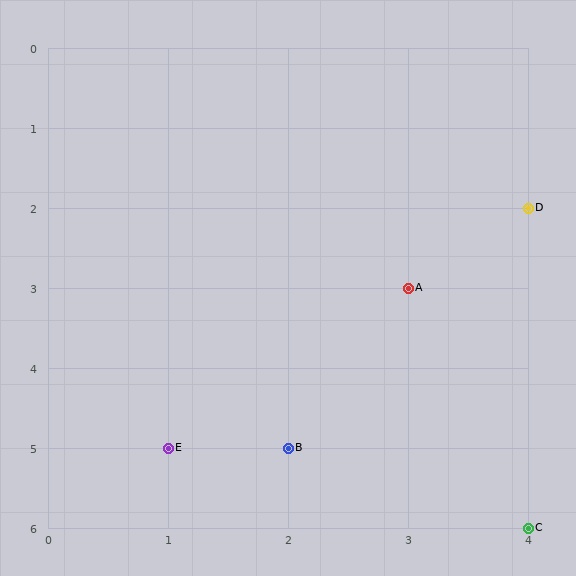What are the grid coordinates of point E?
Point E is at grid coordinates (1, 5).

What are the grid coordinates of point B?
Point B is at grid coordinates (2, 5).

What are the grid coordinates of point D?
Point D is at grid coordinates (4, 2).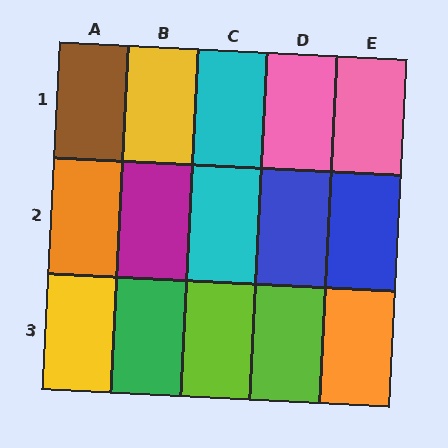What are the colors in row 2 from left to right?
Orange, magenta, cyan, blue, blue.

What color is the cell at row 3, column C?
Lime.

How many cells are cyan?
2 cells are cyan.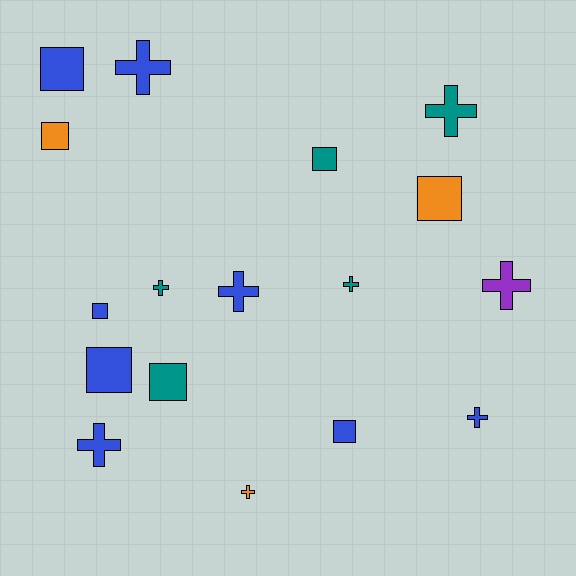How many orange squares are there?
There are 2 orange squares.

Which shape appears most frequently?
Cross, with 9 objects.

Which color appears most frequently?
Blue, with 8 objects.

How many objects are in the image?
There are 17 objects.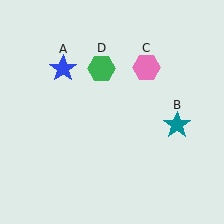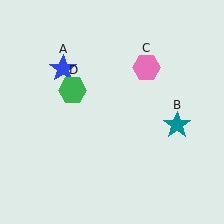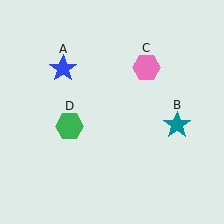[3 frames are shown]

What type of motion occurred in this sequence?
The green hexagon (object D) rotated counterclockwise around the center of the scene.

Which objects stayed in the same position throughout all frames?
Blue star (object A) and teal star (object B) and pink hexagon (object C) remained stationary.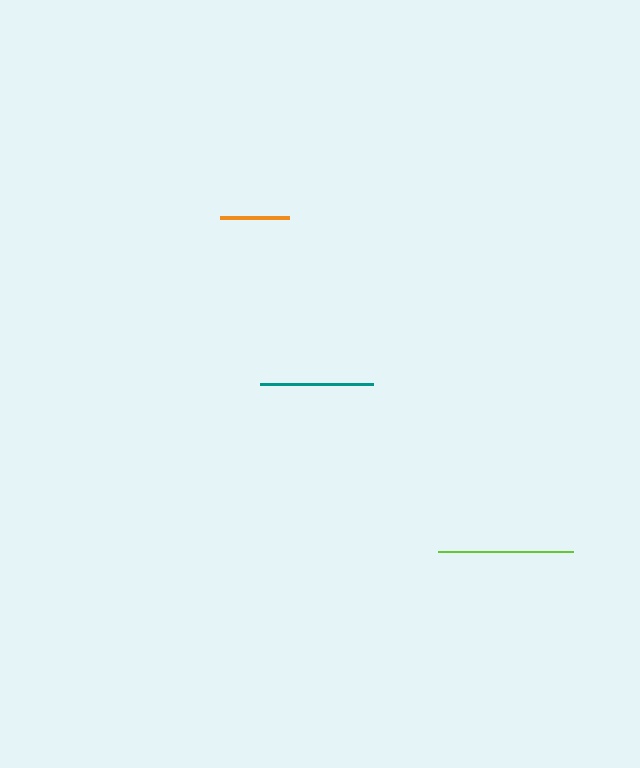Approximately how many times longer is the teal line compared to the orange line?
The teal line is approximately 1.6 times the length of the orange line.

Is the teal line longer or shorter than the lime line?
The lime line is longer than the teal line.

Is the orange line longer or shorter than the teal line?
The teal line is longer than the orange line.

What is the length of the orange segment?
The orange segment is approximately 68 pixels long.